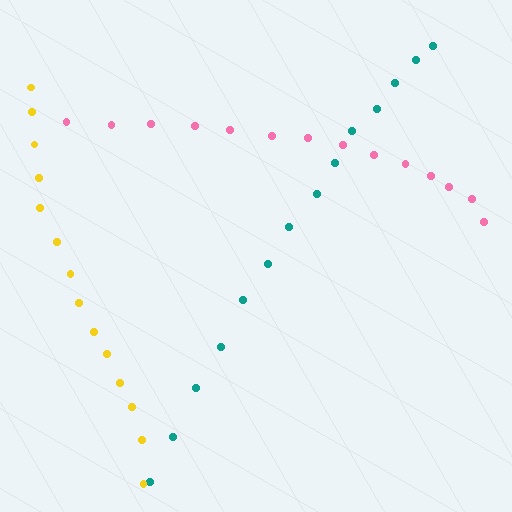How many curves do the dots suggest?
There are 3 distinct paths.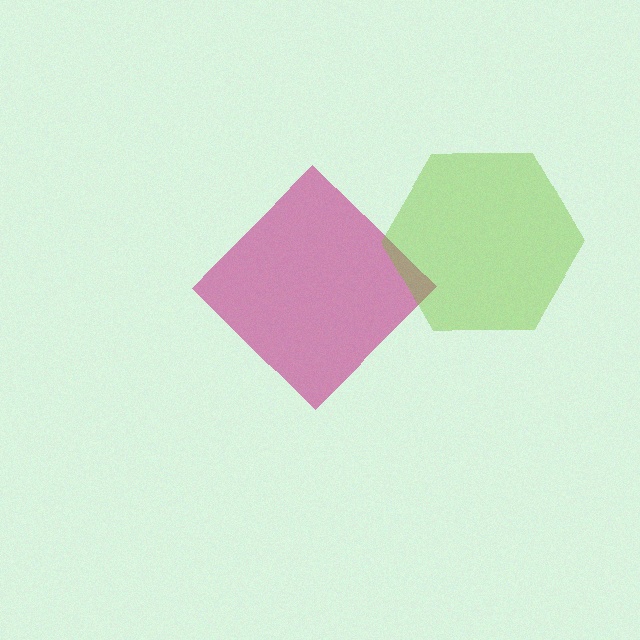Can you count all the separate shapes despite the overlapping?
Yes, there are 2 separate shapes.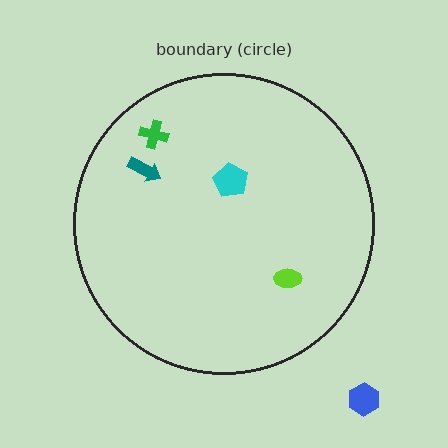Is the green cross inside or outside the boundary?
Inside.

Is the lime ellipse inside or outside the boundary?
Inside.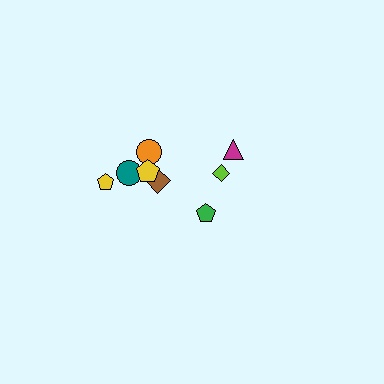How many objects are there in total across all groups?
There are 8 objects.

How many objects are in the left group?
There are 5 objects.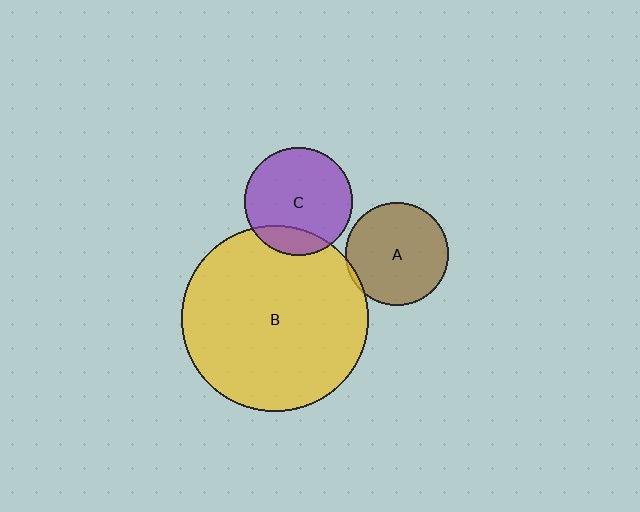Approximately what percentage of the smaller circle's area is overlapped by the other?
Approximately 15%.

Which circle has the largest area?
Circle B (yellow).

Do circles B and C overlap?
Yes.